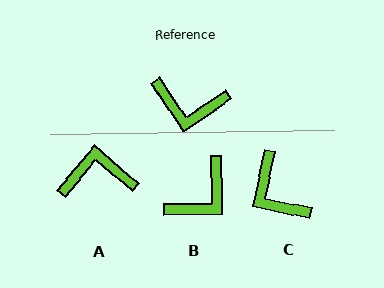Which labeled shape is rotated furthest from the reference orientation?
A, about 164 degrees away.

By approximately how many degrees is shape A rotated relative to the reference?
Approximately 164 degrees clockwise.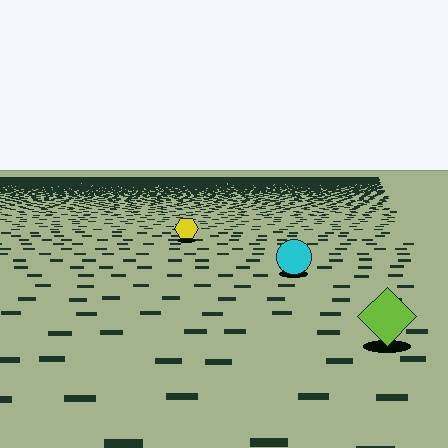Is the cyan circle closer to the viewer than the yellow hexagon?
Yes. The cyan circle is closer — you can tell from the texture gradient: the ground texture is coarser near it.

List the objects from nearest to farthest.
From nearest to farthest: the lime diamond, the cyan circle, the yellow hexagon.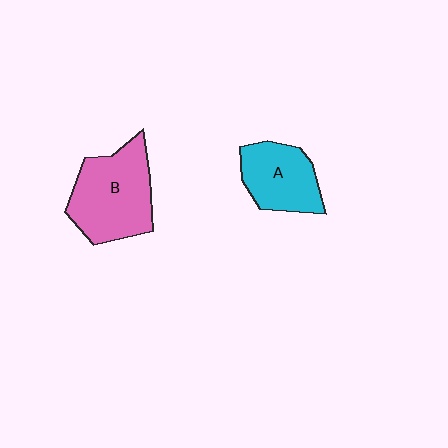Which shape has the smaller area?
Shape A (cyan).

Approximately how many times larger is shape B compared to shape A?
Approximately 1.4 times.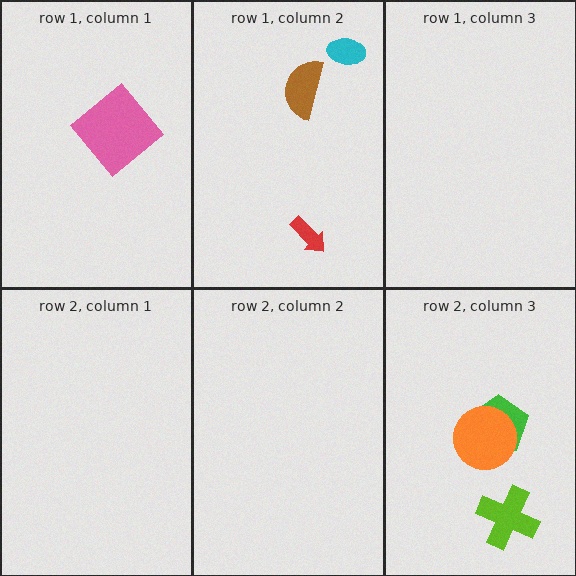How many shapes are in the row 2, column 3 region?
3.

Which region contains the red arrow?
The row 1, column 2 region.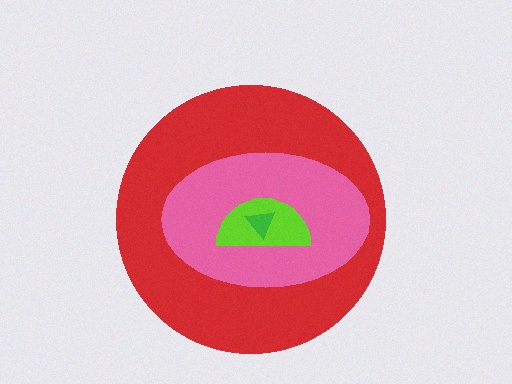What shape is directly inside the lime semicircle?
The green triangle.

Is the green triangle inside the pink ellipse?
Yes.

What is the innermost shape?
The green triangle.